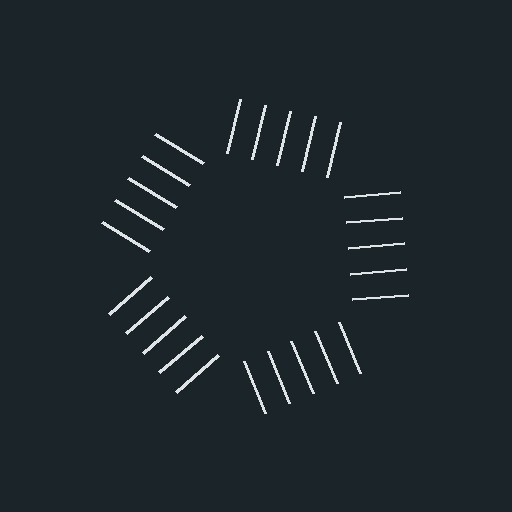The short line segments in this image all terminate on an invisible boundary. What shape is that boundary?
An illusory pentagon — the line segments terminate on its edges but no continuous stroke is drawn.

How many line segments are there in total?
25 — 5 along each of the 5 edges.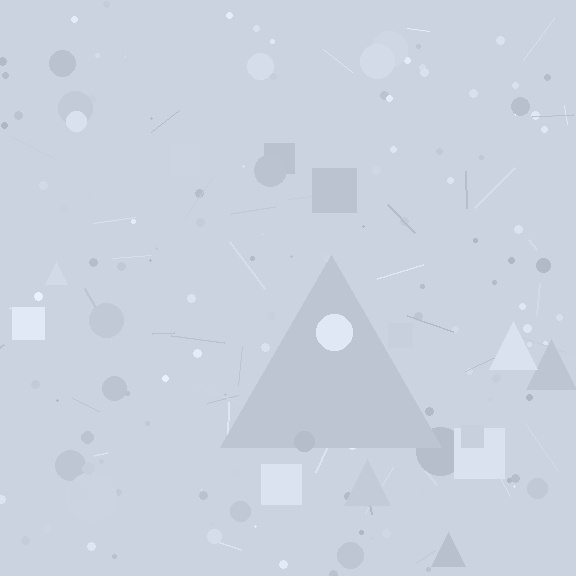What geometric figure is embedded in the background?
A triangle is embedded in the background.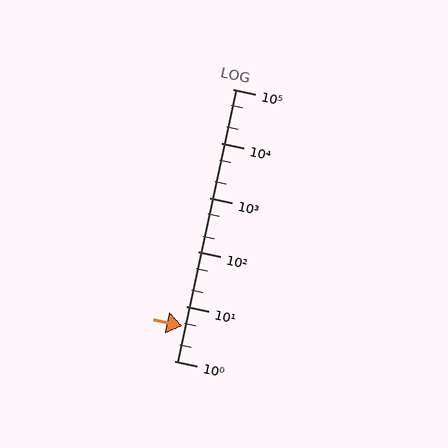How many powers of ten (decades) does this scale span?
The scale spans 5 decades, from 1 to 100000.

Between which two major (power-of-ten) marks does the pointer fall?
The pointer is between 1 and 10.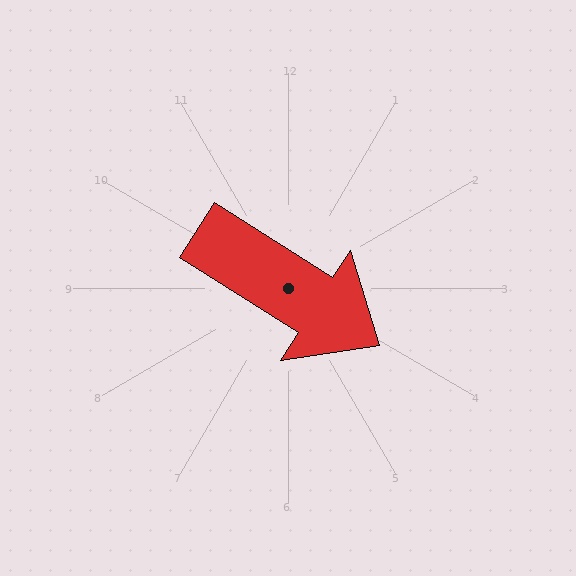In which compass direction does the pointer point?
Southeast.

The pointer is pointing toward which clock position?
Roughly 4 o'clock.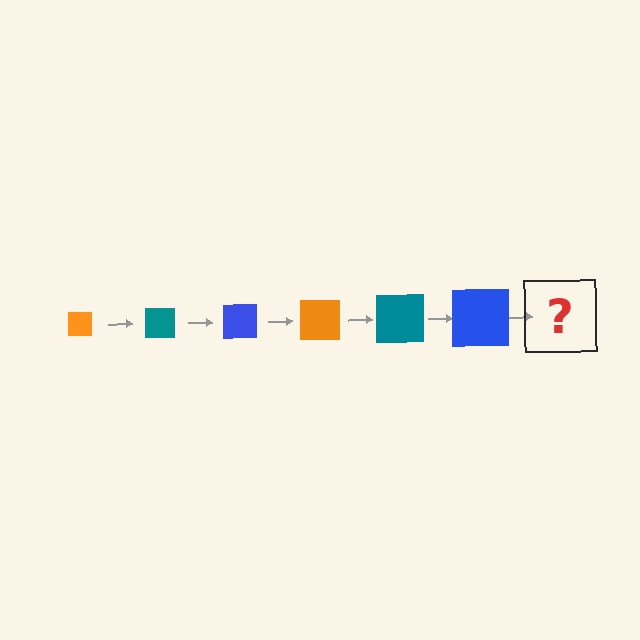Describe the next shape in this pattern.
It should be an orange square, larger than the previous one.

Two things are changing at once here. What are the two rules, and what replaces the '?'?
The two rules are that the square grows larger each step and the color cycles through orange, teal, and blue. The '?' should be an orange square, larger than the previous one.